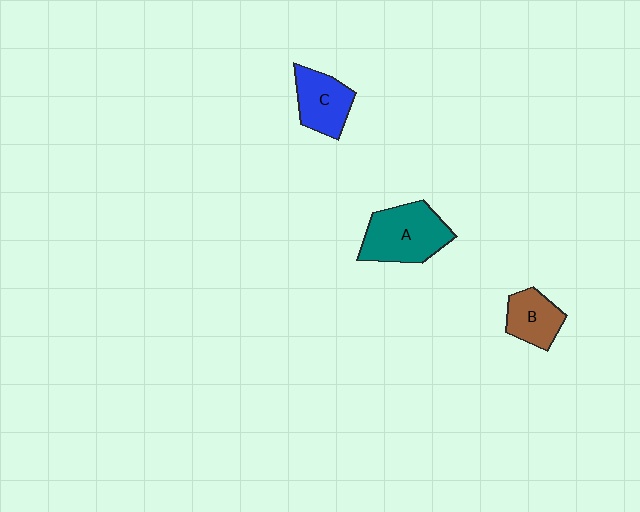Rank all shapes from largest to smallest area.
From largest to smallest: A (teal), C (blue), B (brown).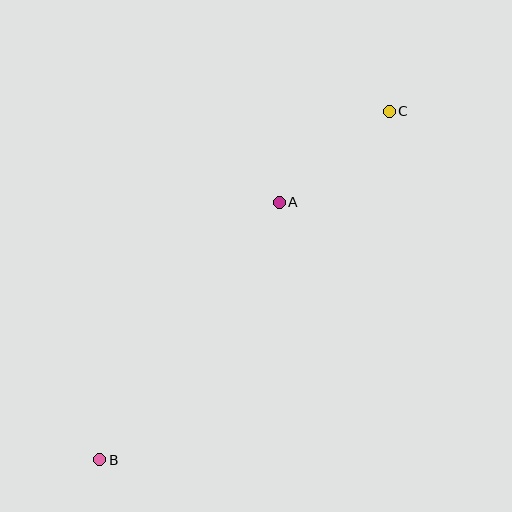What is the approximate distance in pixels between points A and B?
The distance between A and B is approximately 314 pixels.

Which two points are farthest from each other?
Points B and C are farthest from each other.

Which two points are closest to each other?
Points A and C are closest to each other.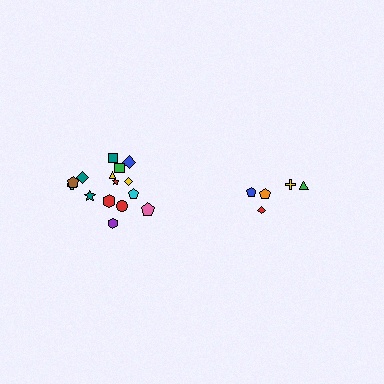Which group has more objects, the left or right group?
The left group.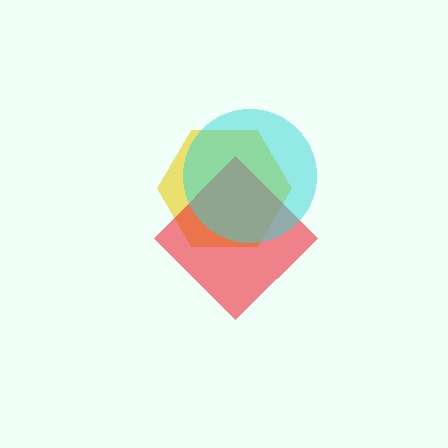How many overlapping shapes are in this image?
There are 3 overlapping shapes in the image.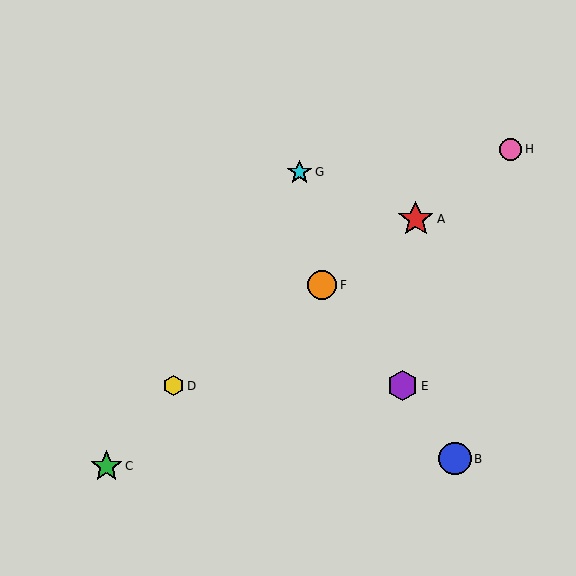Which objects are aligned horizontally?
Objects D, E are aligned horizontally.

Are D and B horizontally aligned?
No, D is at y≈386 and B is at y≈459.